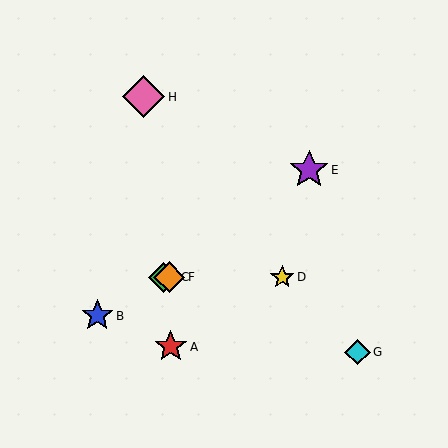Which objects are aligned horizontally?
Objects C, D, F are aligned horizontally.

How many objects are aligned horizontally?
3 objects (C, D, F) are aligned horizontally.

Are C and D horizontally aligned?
Yes, both are at y≈277.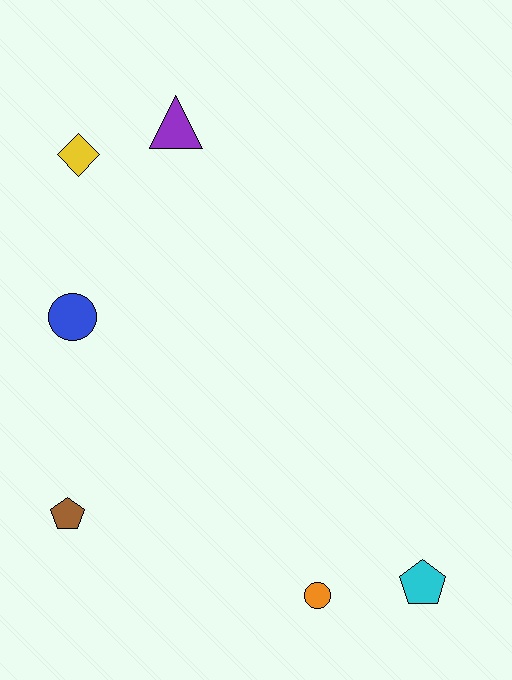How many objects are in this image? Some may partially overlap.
There are 6 objects.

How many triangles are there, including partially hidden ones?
There is 1 triangle.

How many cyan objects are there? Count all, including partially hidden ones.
There is 1 cyan object.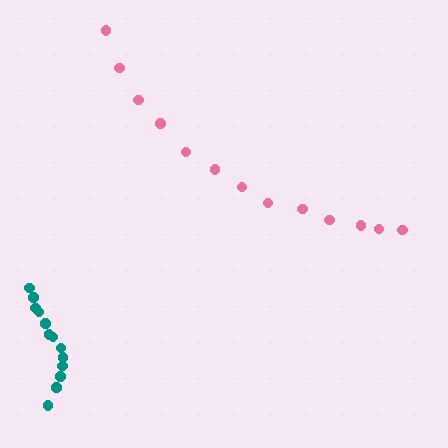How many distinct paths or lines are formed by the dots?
There are 2 distinct paths.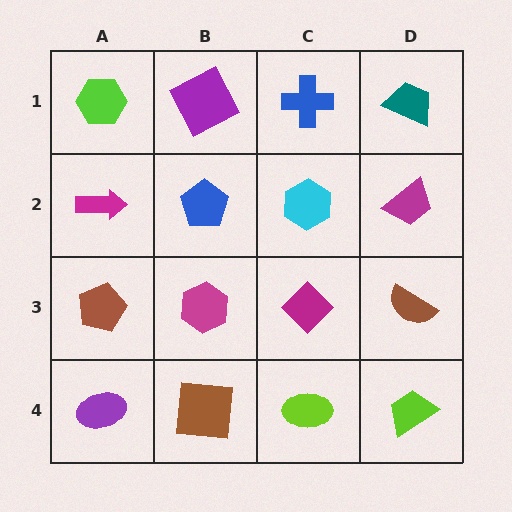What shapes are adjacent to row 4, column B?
A magenta hexagon (row 3, column B), a purple ellipse (row 4, column A), a lime ellipse (row 4, column C).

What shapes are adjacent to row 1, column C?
A cyan hexagon (row 2, column C), a purple square (row 1, column B), a teal trapezoid (row 1, column D).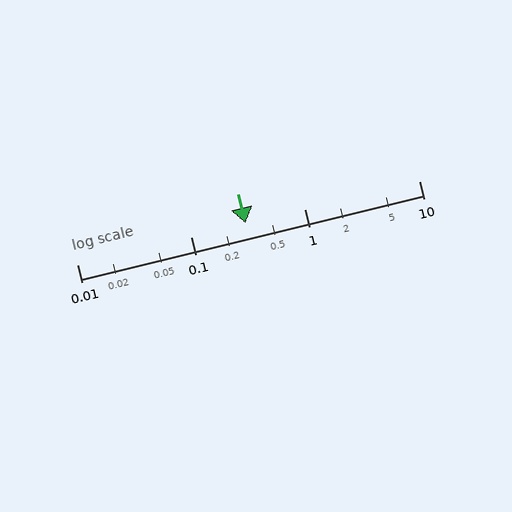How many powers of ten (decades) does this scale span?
The scale spans 3 decades, from 0.01 to 10.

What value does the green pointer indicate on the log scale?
The pointer indicates approximately 0.3.